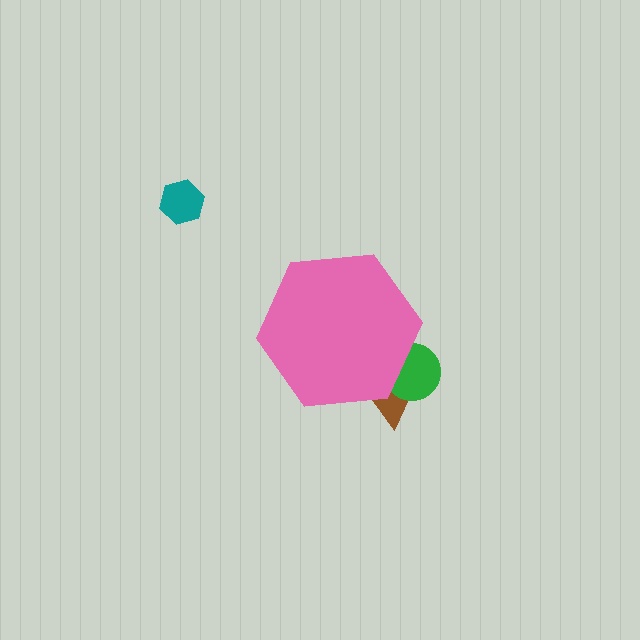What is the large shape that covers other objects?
A pink hexagon.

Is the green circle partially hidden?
Yes, the green circle is partially hidden behind the pink hexagon.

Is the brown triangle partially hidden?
Yes, the brown triangle is partially hidden behind the pink hexagon.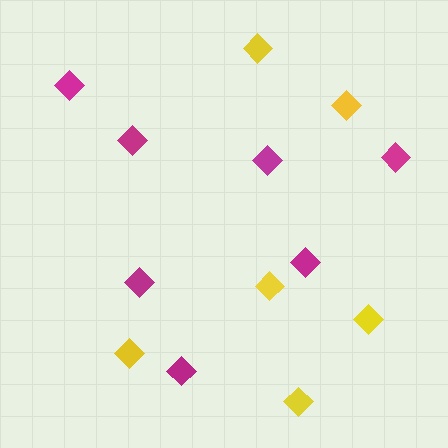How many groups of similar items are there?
There are 2 groups: one group of magenta diamonds (7) and one group of yellow diamonds (6).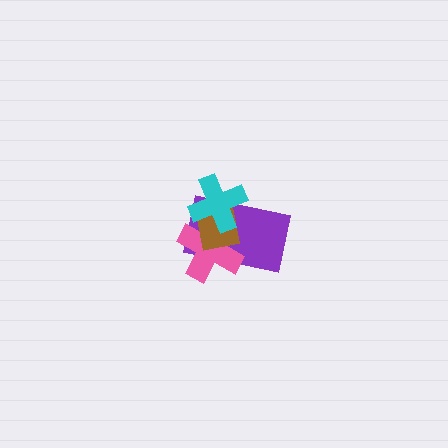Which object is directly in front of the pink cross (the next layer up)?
The brown square is directly in front of the pink cross.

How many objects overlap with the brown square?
3 objects overlap with the brown square.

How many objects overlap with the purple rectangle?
3 objects overlap with the purple rectangle.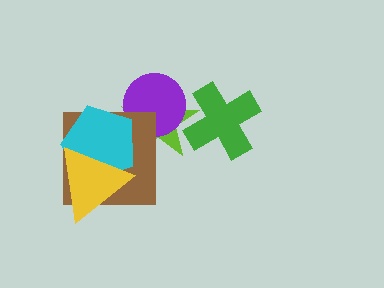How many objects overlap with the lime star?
4 objects overlap with the lime star.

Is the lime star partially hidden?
Yes, it is partially covered by another shape.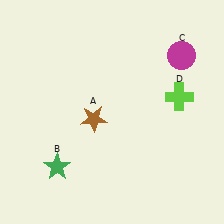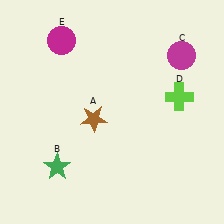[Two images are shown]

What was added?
A magenta circle (E) was added in Image 2.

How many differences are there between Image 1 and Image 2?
There is 1 difference between the two images.